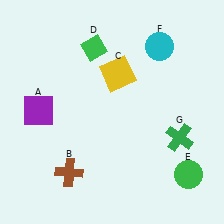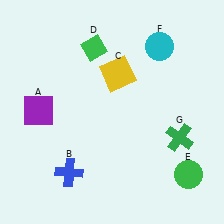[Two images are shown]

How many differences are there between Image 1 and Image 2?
There is 1 difference between the two images.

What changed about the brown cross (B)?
In Image 1, B is brown. In Image 2, it changed to blue.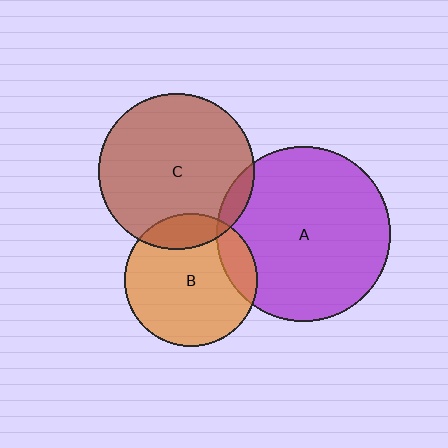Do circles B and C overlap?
Yes.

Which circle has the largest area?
Circle A (purple).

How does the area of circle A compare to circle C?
Approximately 1.2 times.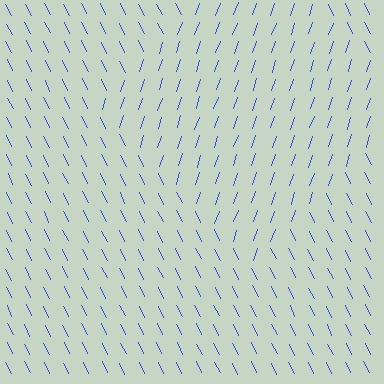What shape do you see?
I see a diamond.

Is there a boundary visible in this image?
Yes, there is a texture boundary formed by a change in line orientation.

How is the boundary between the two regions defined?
The boundary is defined purely by a change in line orientation (approximately 45 degrees difference). All lines are the same color and thickness.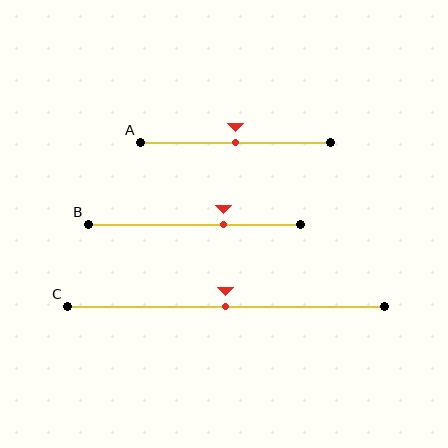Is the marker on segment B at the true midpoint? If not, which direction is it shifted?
No, the marker on segment B is shifted to the right by about 14% of the segment length.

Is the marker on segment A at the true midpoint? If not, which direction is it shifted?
Yes, the marker on segment A is at the true midpoint.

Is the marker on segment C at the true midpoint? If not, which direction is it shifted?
Yes, the marker on segment C is at the true midpoint.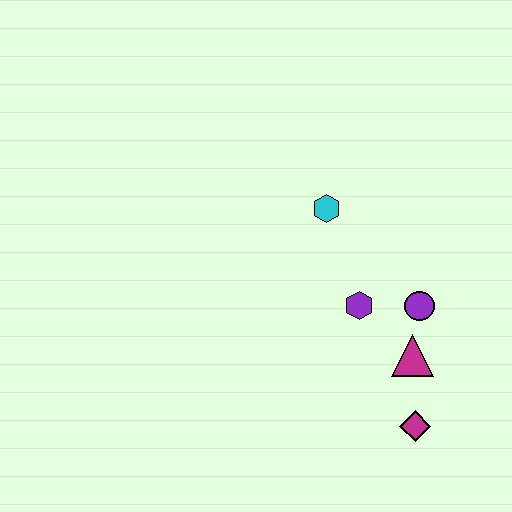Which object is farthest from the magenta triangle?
The cyan hexagon is farthest from the magenta triangle.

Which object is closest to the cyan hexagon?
The purple hexagon is closest to the cyan hexagon.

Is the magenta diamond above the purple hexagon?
No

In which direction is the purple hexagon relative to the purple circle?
The purple hexagon is to the left of the purple circle.